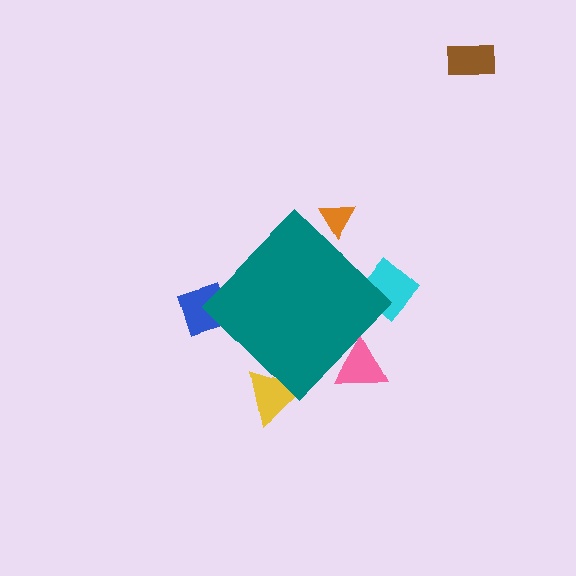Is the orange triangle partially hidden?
Yes, the orange triangle is partially hidden behind the teal diamond.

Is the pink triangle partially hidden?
Yes, the pink triangle is partially hidden behind the teal diamond.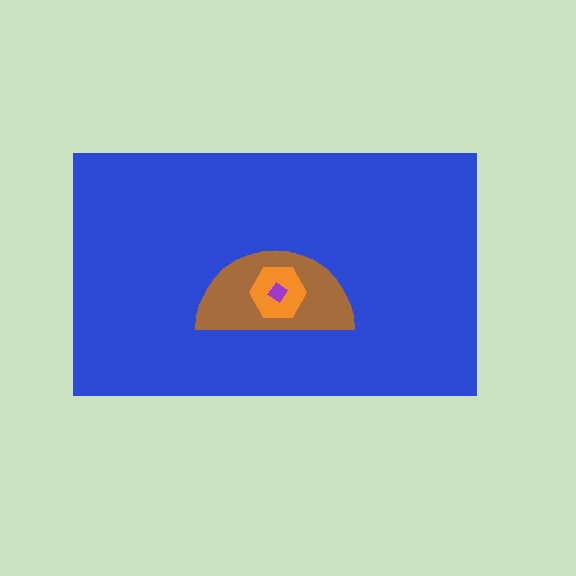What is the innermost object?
The purple diamond.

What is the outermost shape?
The blue rectangle.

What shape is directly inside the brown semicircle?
The orange hexagon.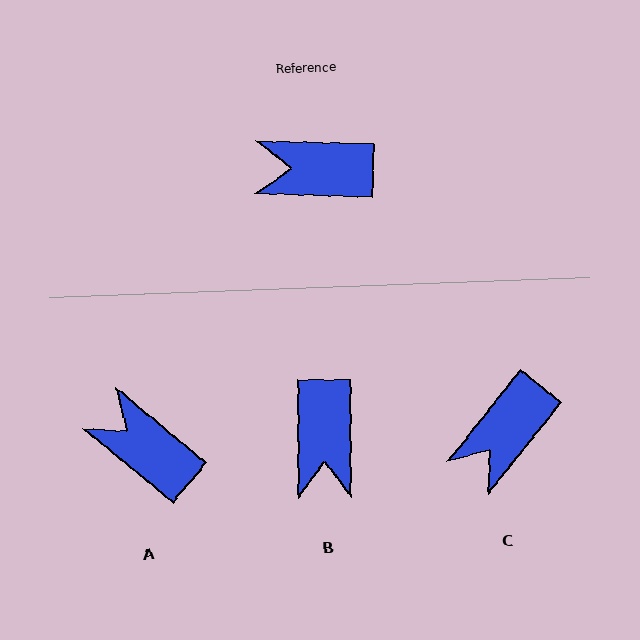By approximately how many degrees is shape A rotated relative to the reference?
Approximately 38 degrees clockwise.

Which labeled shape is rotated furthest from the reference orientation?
B, about 92 degrees away.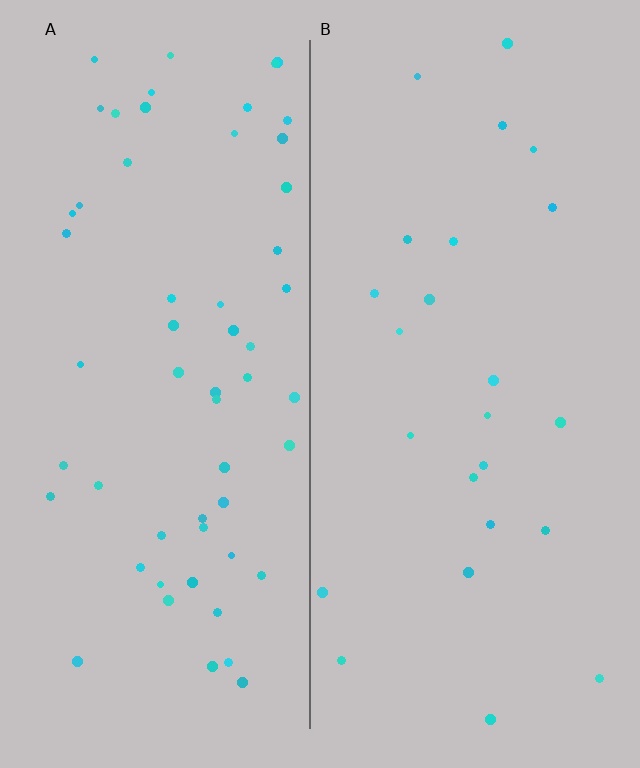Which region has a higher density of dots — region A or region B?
A (the left).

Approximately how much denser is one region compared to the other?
Approximately 2.3× — region A over region B.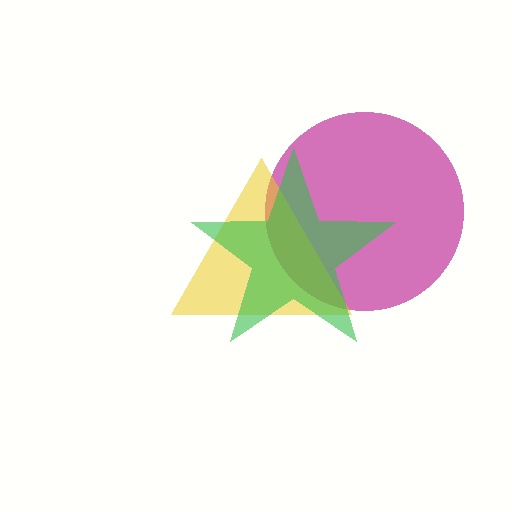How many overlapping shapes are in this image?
There are 3 overlapping shapes in the image.